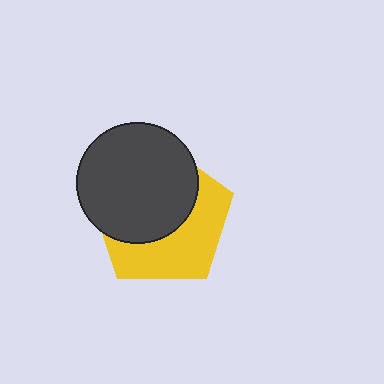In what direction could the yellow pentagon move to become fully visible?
The yellow pentagon could move toward the lower-right. That would shift it out from behind the dark gray circle entirely.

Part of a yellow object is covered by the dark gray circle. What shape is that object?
It is a pentagon.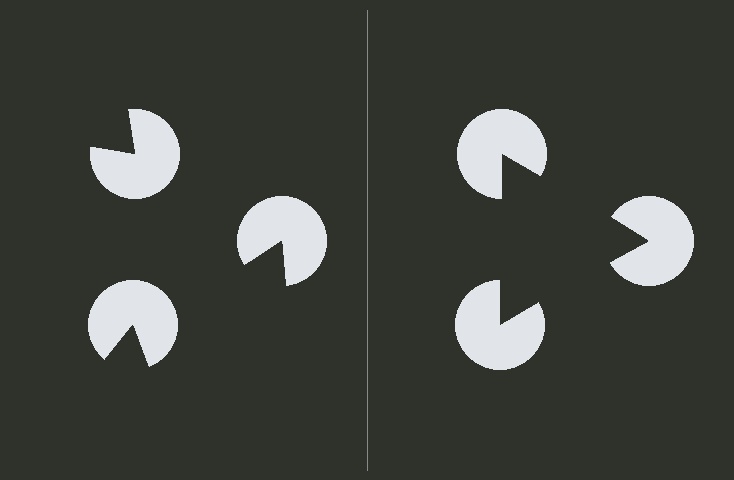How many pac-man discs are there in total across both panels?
6 — 3 on each side.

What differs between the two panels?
The pac-man discs are positioned identically on both sides; only the wedge orientations differ. On the right they align to a triangle; on the left they are misaligned.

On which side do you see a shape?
An illusory triangle appears on the right side. On the left side the wedge cuts are rotated, so no coherent shape forms.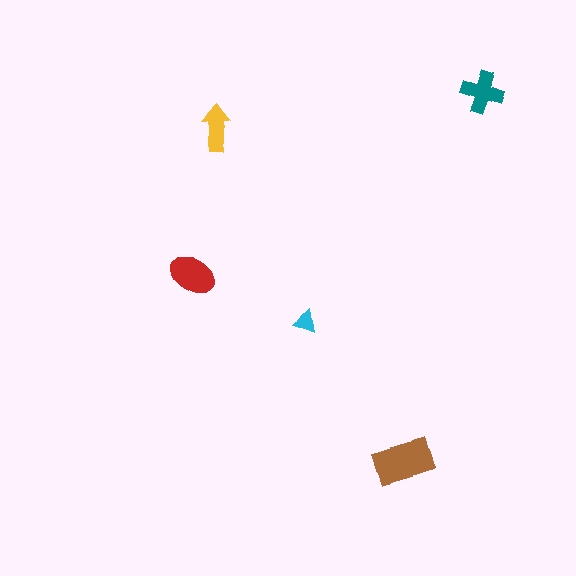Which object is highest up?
The teal cross is topmost.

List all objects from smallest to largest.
The cyan triangle, the yellow arrow, the teal cross, the red ellipse, the brown rectangle.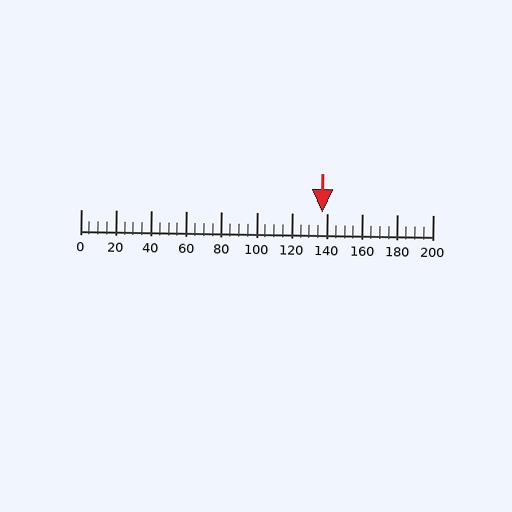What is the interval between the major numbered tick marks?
The major tick marks are spaced 20 units apart.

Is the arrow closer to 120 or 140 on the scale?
The arrow is closer to 140.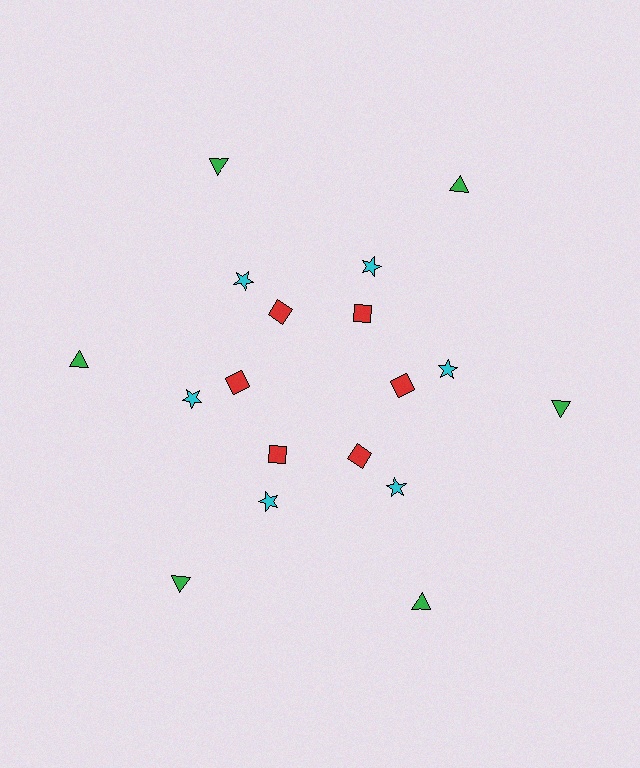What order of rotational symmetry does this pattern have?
This pattern has 6-fold rotational symmetry.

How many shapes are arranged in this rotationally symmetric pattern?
There are 18 shapes, arranged in 6 groups of 3.